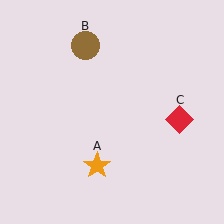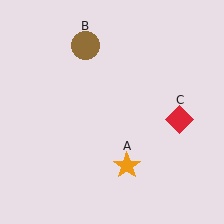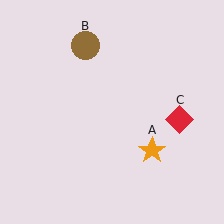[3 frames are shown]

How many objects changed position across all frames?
1 object changed position: orange star (object A).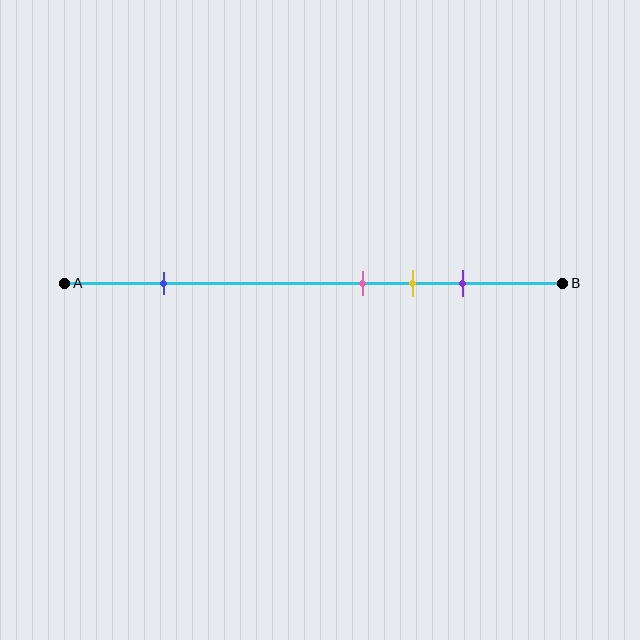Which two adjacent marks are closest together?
The pink and yellow marks are the closest adjacent pair.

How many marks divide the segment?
There are 4 marks dividing the segment.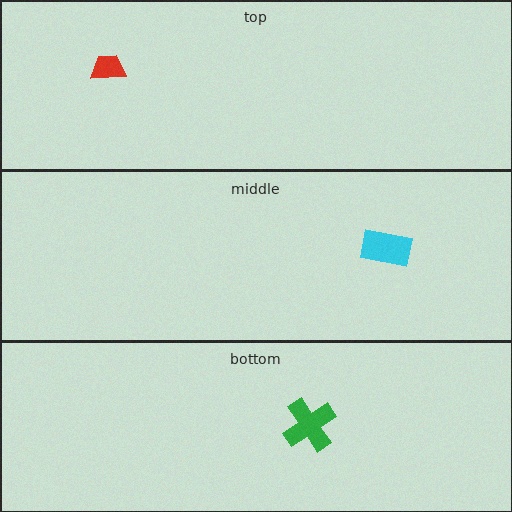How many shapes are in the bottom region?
1.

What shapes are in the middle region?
The cyan rectangle.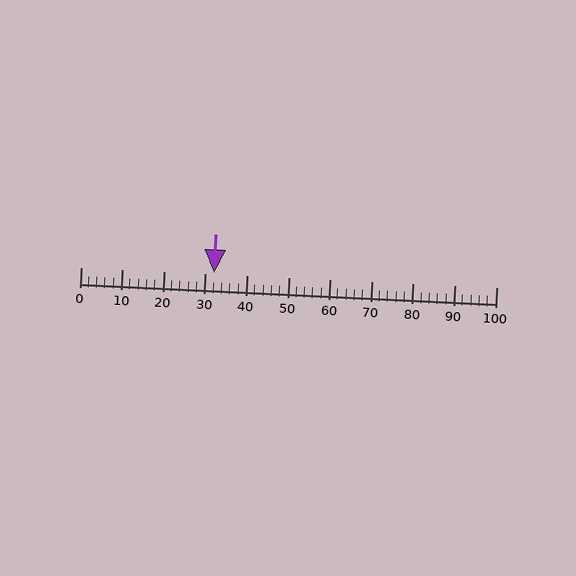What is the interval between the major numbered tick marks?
The major tick marks are spaced 10 units apart.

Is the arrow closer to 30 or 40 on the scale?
The arrow is closer to 30.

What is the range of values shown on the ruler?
The ruler shows values from 0 to 100.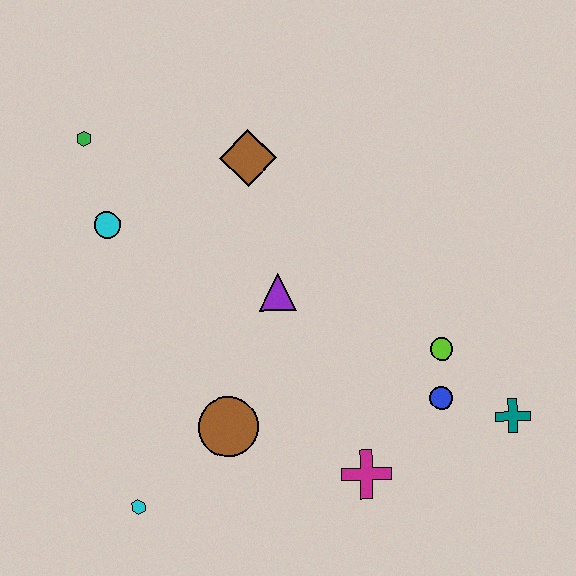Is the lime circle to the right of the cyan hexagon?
Yes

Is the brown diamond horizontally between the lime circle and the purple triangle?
No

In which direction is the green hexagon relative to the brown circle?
The green hexagon is above the brown circle.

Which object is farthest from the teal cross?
The green hexagon is farthest from the teal cross.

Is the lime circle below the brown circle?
No